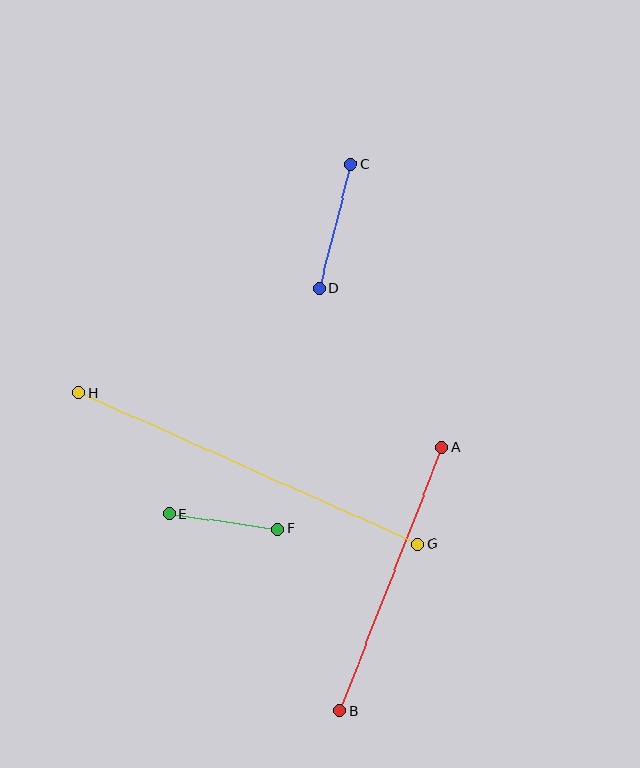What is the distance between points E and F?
The distance is approximately 110 pixels.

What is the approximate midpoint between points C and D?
The midpoint is at approximately (335, 226) pixels.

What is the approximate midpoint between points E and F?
The midpoint is at approximately (223, 521) pixels.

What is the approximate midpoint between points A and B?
The midpoint is at approximately (391, 579) pixels.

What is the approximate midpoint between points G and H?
The midpoint is at approximately (248, 468) pixels.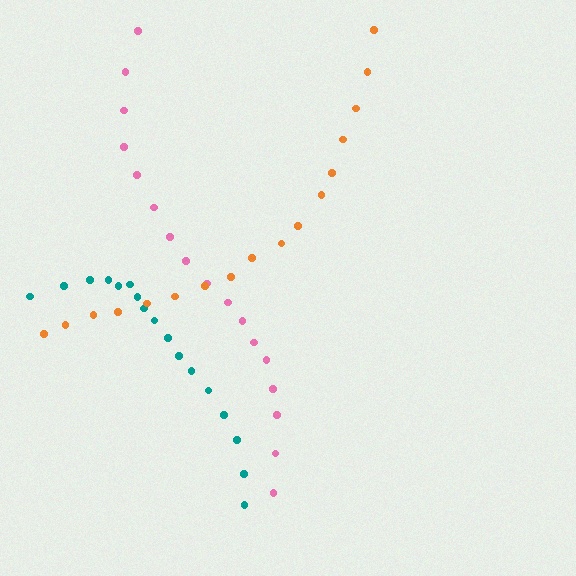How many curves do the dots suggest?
There are 3 distinct paths.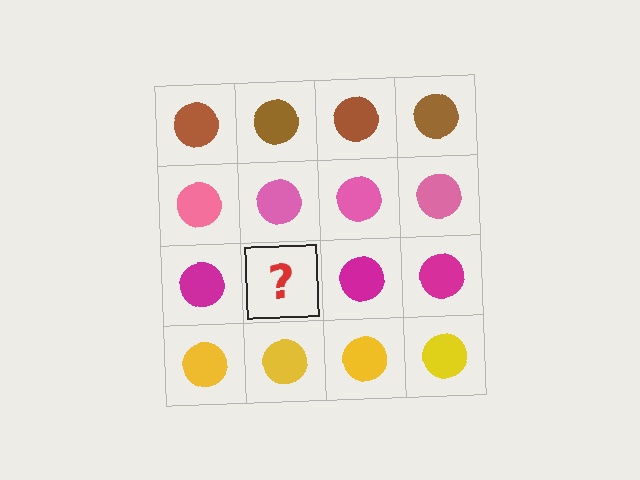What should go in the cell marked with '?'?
The missing cell should contain a magenta circle.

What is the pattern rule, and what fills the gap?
The rule is that each row has a consistent color. The gap should be filled with a magenta circle.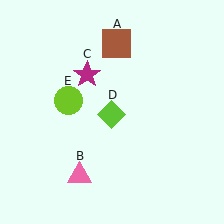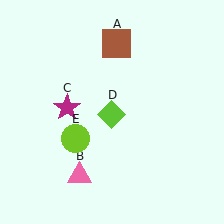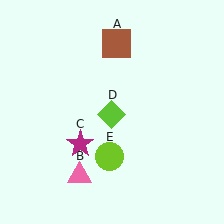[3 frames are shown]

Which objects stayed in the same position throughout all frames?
Brown square (object A) and pink triangle (object B) and lime diamond (object D) remained stationary.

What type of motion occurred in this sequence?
The magenta star (object C), lime circle (object E) rotated counterclockwise around the center of the scene.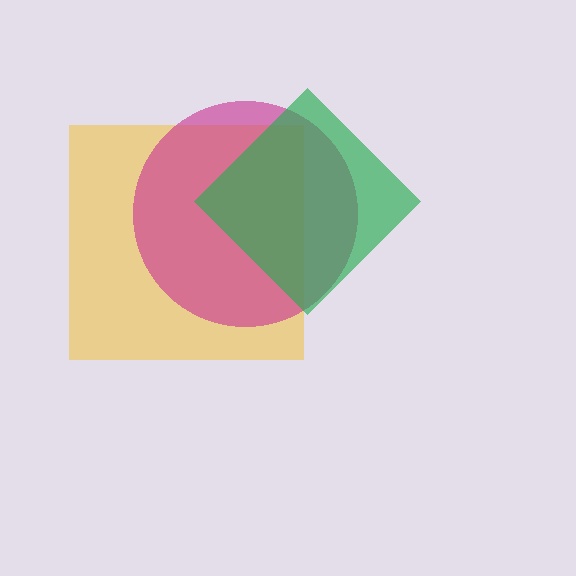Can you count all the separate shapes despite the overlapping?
Yes, there are 3 separate shapes.